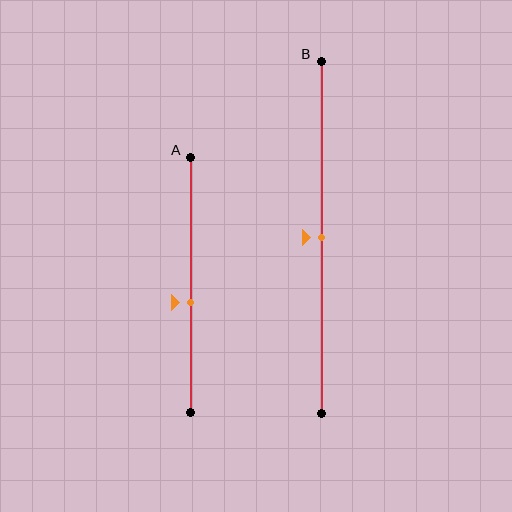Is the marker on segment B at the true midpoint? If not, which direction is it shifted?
Yes, the marker on segment B is at the true midpoint.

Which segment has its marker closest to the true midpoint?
Segment B has its marker closest to the true midpoint.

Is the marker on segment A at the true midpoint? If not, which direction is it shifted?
No, the marker on segment A is shifted downward by about 7% of the segment length.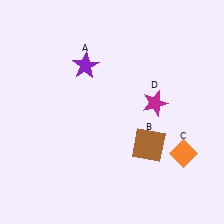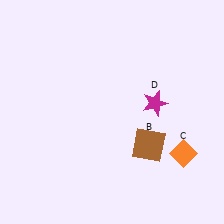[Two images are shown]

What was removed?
The purple star (A) was removed in Image 2.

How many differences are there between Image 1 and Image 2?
There is 1 difference between the two images.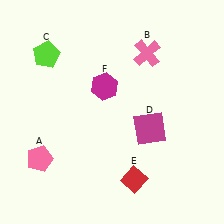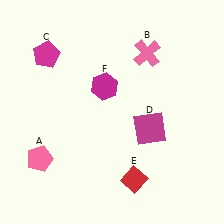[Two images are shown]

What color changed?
The pentagon (C) changed from lime in Image 1 to magenta in Image 2.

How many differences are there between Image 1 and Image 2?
There is 1 difference between the two images.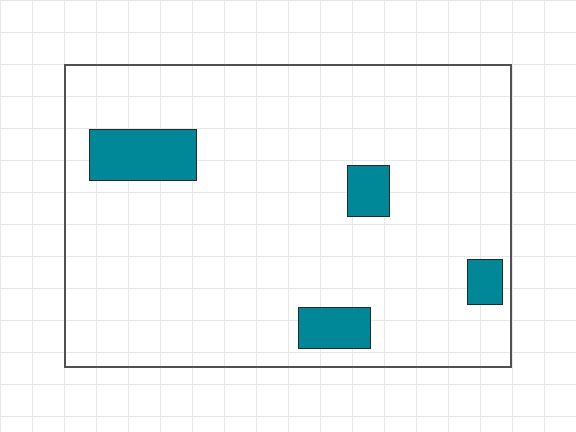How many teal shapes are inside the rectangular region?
4.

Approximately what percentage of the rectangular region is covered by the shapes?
Approximately 10%.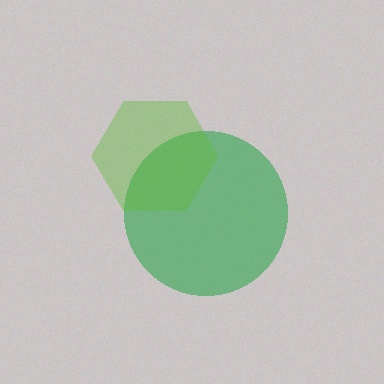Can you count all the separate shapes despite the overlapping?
Yes, there are 2 separate shapes.